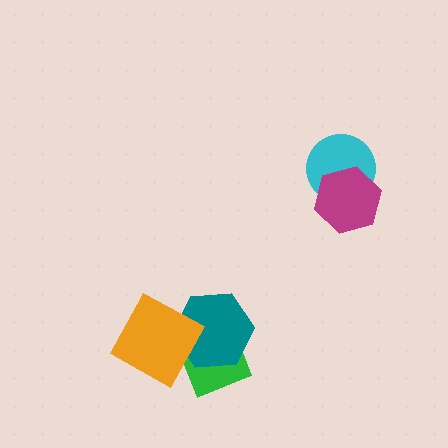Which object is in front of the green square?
The teal hexagon is in front of the green square.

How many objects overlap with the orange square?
1 object overlaps with the orange square.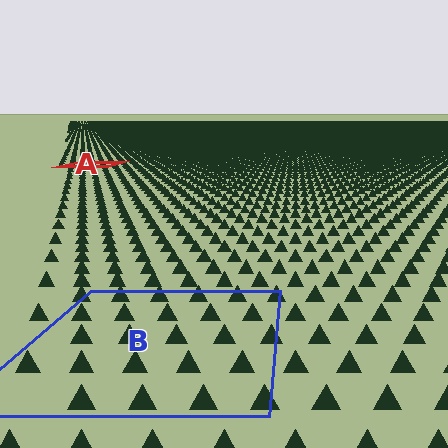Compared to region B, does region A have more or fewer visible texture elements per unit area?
Region A has more texture elements per unit area — they are packed more densely because it is farther away.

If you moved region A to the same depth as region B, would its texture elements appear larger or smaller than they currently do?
They would appear larger. At a closer depth, the same texture elements are projected at a bigger on-screen size.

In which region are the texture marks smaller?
The texture marks are smaller in region A, because it is farther away.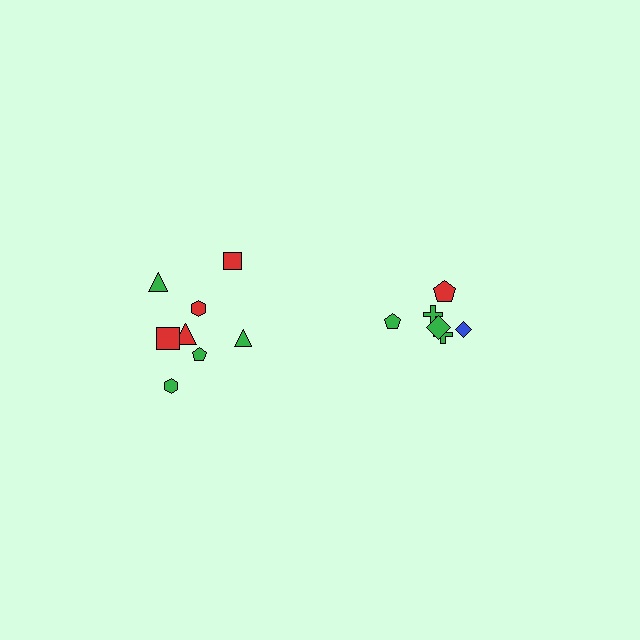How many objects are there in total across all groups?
There are 14 objects.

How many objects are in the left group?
There are 8 objects.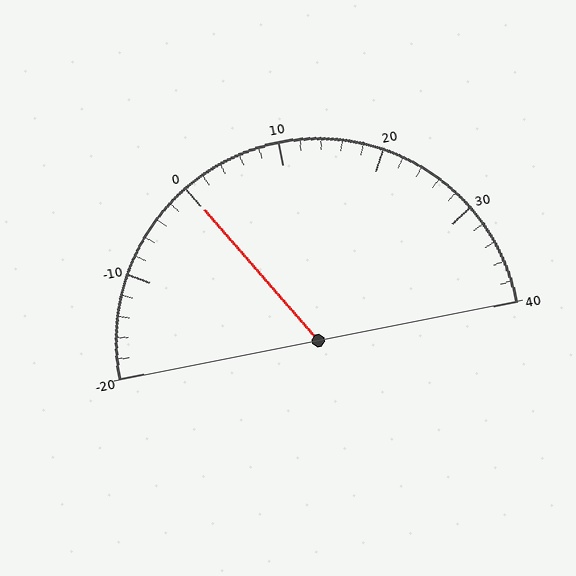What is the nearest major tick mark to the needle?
The nearest major tick mark is 0.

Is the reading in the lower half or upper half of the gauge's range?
The reading is in the lower half of the range (-20 to 40).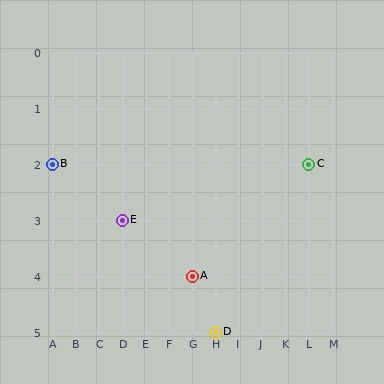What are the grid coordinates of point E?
Point E is at grid coordinates (D, 3).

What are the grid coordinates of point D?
Point D is at grid coordinates (H, 5).